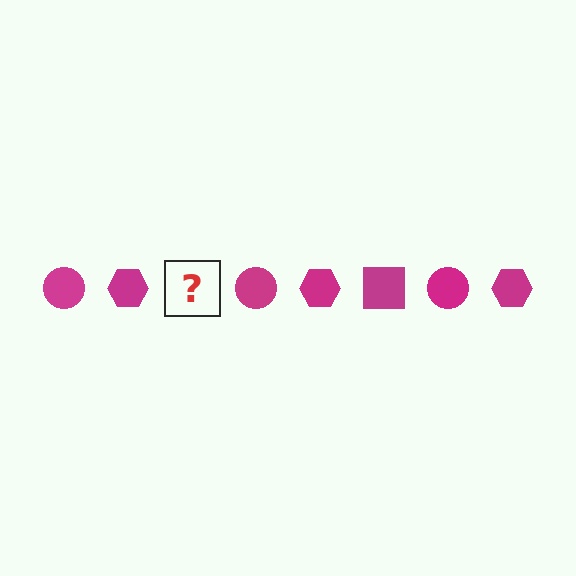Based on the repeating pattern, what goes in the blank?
The blank should be a magenta square.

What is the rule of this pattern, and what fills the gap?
The rule is that the pattern cycles through circle, hexagon, square shapes in magenta. The gap should be filled with a magenta square.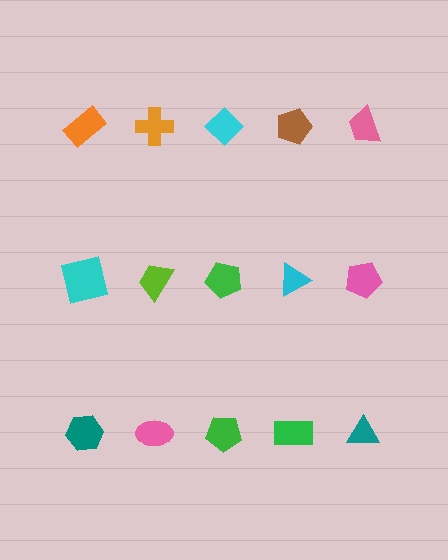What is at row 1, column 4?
A brown pentagon.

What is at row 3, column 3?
A green pentagon.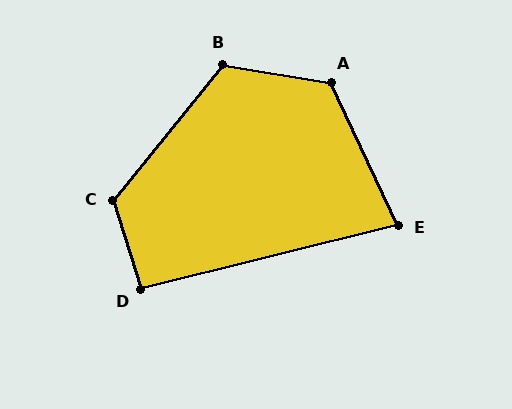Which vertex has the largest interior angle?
A, at approximately 124 degrees.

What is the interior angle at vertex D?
Approximately 93 degrees (approximately right).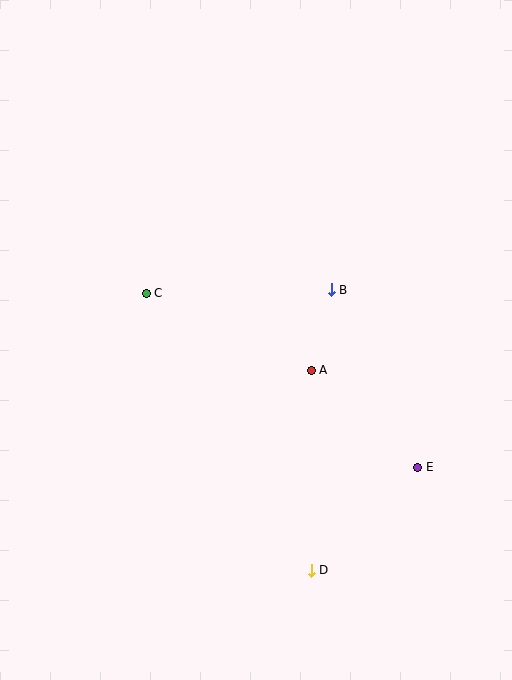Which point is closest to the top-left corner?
Point C is closest to the top-left corner.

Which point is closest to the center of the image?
Point A at (311, 370) is closest to the center.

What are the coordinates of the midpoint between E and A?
The midpoint between E and A is at (365, 419).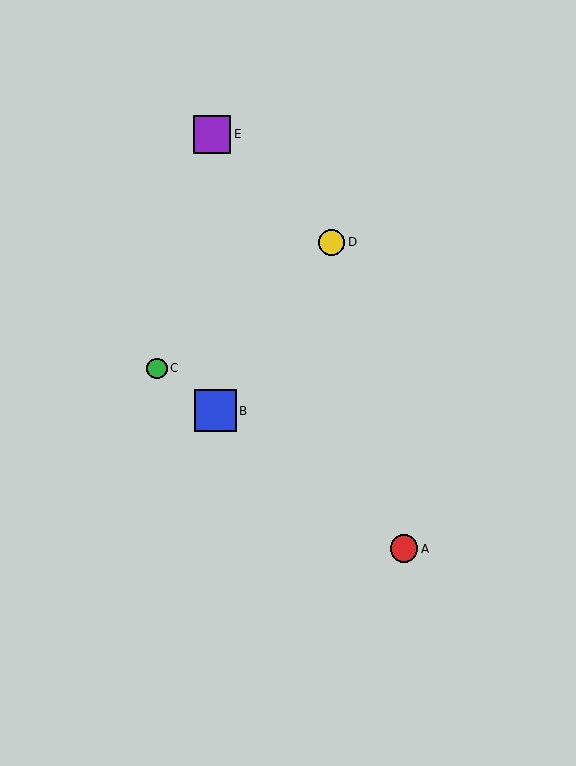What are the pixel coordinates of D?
Object D is at (332, 242).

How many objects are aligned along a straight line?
3 objects (A, B, C) are aligned along a straight line.